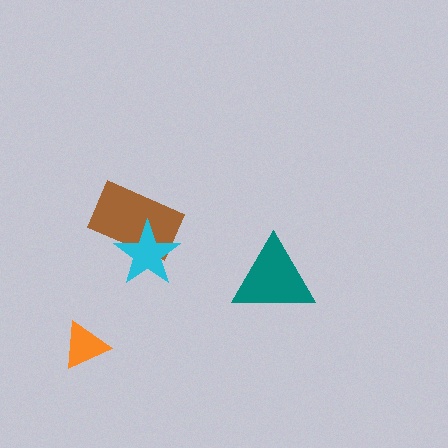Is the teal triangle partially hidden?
No, no other shape covers it.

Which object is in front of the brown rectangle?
The cyan star is in front of the brown rectangle.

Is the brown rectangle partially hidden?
Yes, it is partially covered by another shape.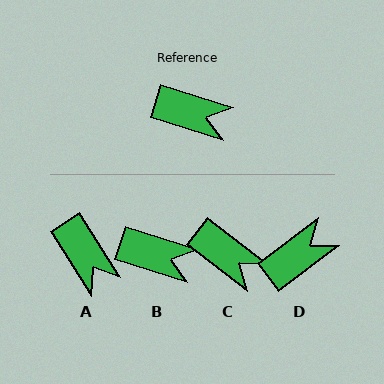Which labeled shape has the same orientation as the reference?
B.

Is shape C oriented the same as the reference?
No, it is off by about 20 degrees.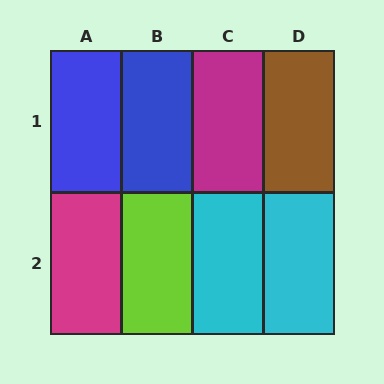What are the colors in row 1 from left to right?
Blue, blue, magenta, brown.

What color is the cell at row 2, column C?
Cyan.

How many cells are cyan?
2 cells are cyan.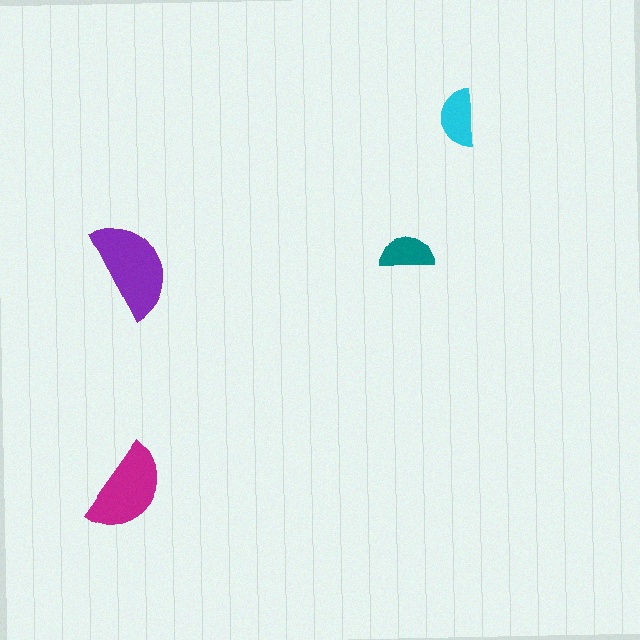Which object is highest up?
The cyan semicircle is topmost.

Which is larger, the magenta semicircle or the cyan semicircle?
The magenta one.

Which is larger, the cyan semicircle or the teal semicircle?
The cyan one.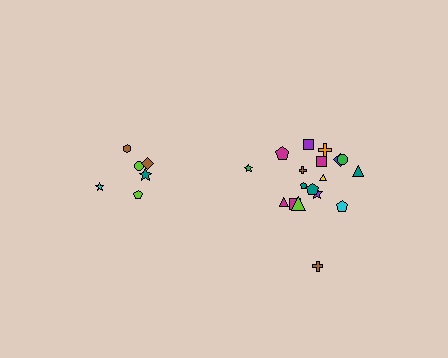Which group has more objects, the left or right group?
The right group.